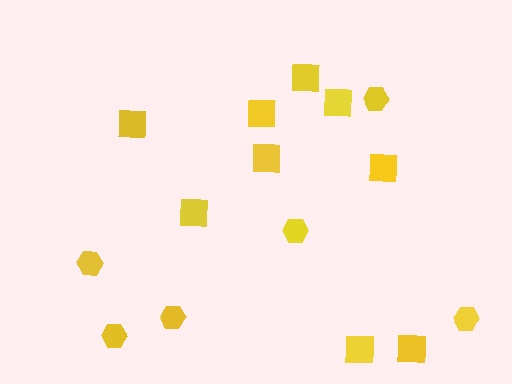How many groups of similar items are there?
There are 2 groups: one group of squares (9) and one group of hexagons (6).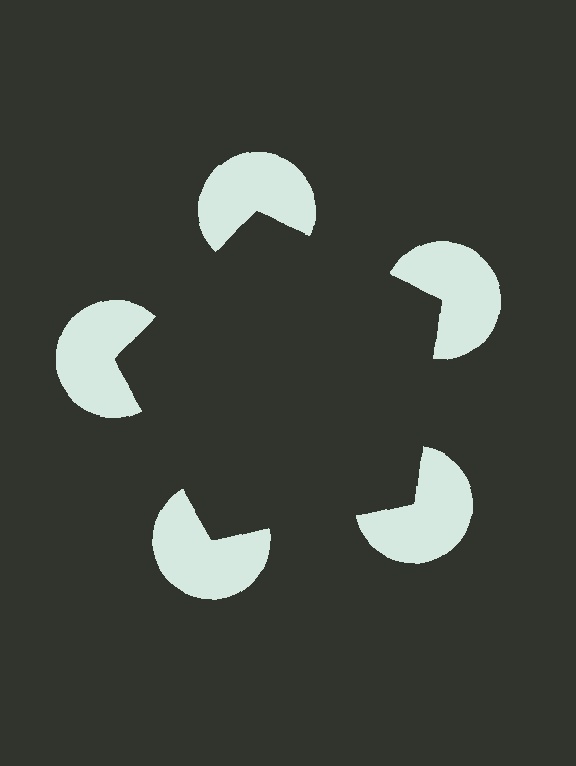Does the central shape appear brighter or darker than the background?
It typically appears slightly darker than the background, even though no actual brightness change is drawn.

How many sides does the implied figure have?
5 sides.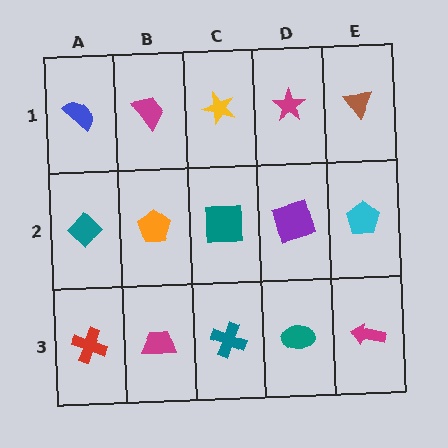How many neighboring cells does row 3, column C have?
3.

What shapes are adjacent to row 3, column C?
A teal square (row 2, column C), a magenta trapezoid (row 3, column B), a teal ellipse (row 3, column D).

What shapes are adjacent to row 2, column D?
A magenta star (row 1, column D), a teal ellipse (row 3, column D), a teal square (row 2, column C), a cyan pentagon (row 2, column E).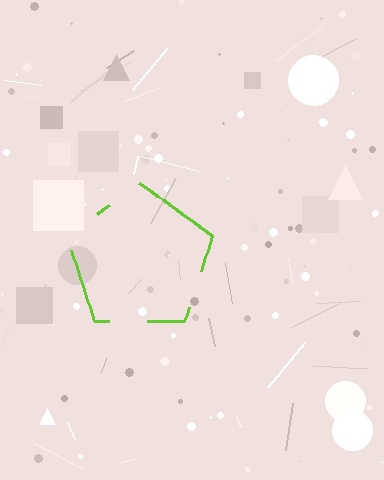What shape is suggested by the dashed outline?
The dashed outline suggests a pentagon.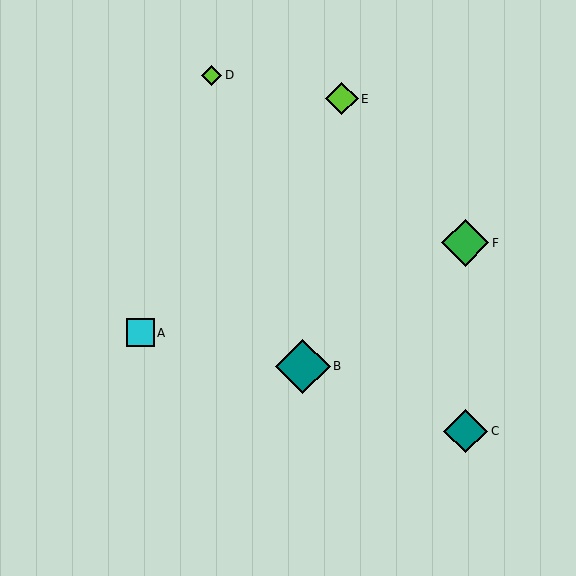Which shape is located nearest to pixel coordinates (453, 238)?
The green diamond (labeled F) at (465, 243) is nearest to that location.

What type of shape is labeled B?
Shape B is a teal diamond.